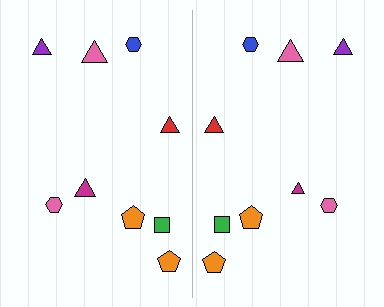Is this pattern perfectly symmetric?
No, the pattern is not perfectly symmetric. The magenta triangle on the right side has a different size than its mirror counterpart.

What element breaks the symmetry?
The magenta triangle on the right side has a different size than its mirror counterpart.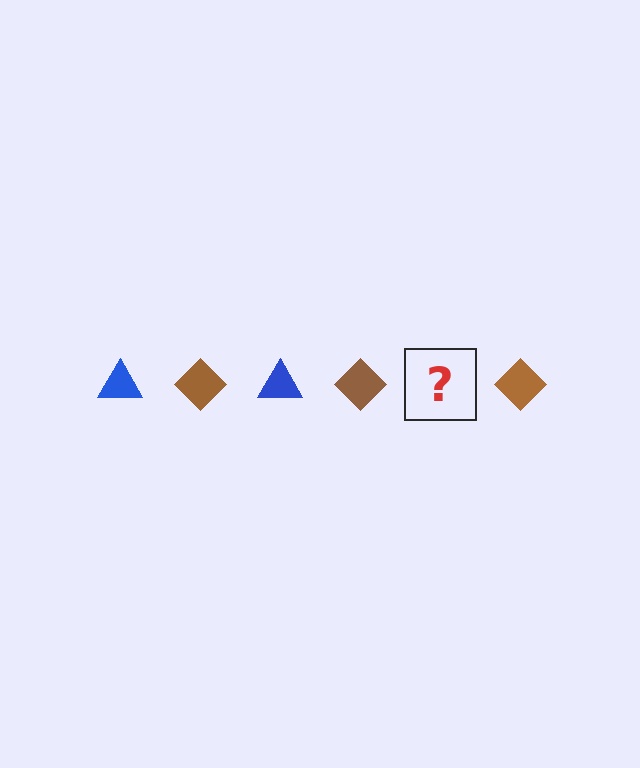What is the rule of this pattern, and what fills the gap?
The rule is that the pattern alternates between blue triangle and brown diamond. The gap should be filled with a blue triangle.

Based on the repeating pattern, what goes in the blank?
The blank should be a blue triangle.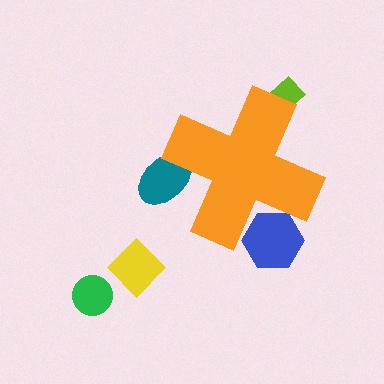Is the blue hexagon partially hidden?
Yes, the blue hexagon is partially hidden behind the orange cross.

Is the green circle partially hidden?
No, the green circle is fully visible.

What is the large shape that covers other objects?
An orange cross.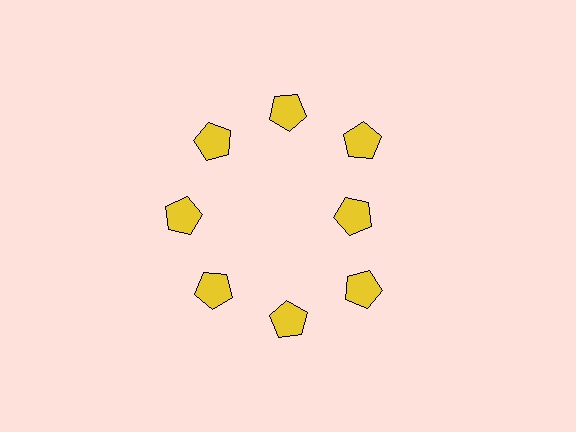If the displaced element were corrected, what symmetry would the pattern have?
It would have 8-fold rotational symmetry — the pattern would map onto itself every 45 degrees.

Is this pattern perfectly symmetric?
No. The 8 yellow pentagons are arranged in a ring, but one element near the 3 o'clock position is pulled inward toward the center, breaking the 8-fold rotational symmetry.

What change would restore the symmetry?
The symmetry would be restored by moving it outward, back onto the ring so that all 8 pentagons sit at equal angles and equal distance from the center.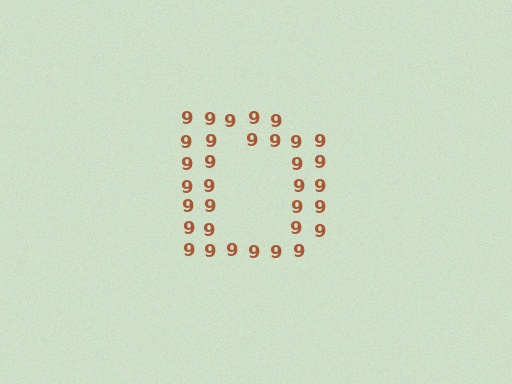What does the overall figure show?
The overall figure shows the letter D.